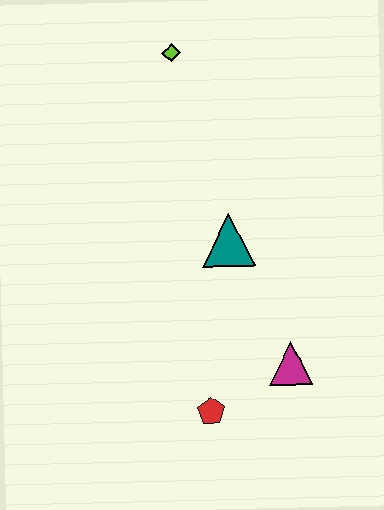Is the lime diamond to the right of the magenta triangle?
No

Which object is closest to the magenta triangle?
The red pentagon is closest to the magenta triangle.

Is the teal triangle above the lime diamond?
No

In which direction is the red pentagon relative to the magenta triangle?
The red pentagon is to the left of the magenta triangle.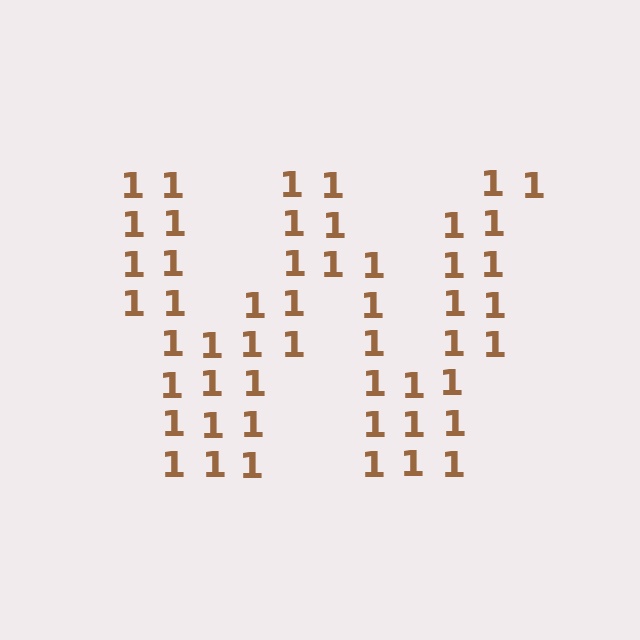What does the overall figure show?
The overall figure shows the letter W.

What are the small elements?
The small elements are digit 1's.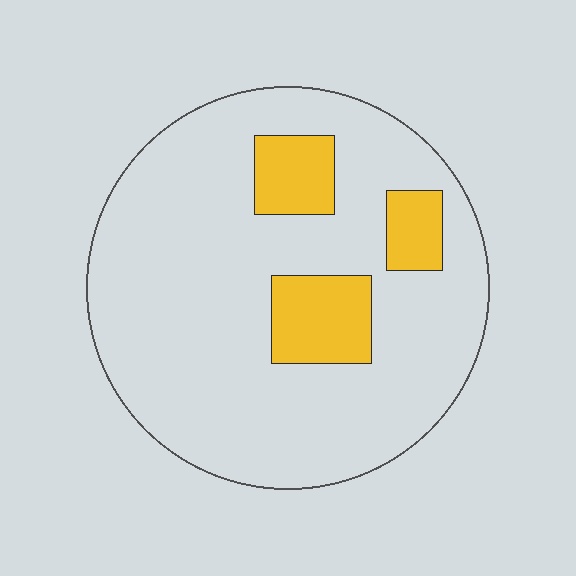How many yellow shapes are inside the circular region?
3.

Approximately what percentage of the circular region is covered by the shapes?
Approximately 15%.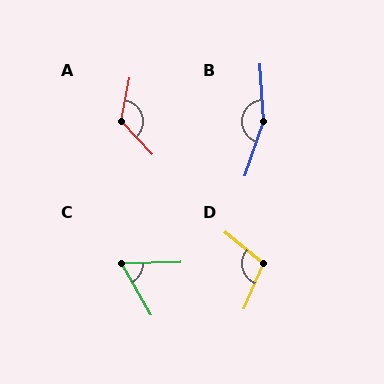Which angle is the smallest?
C, at approximately 62 degrees.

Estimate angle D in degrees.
Approximately 107 degrees.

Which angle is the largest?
B, at approximately 158 degrees.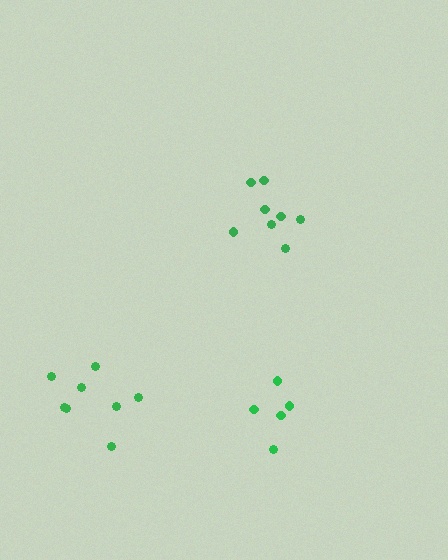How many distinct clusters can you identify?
There are 3 distinct clusters.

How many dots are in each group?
Group 1: 8 dots, Group 2: 8 dots, Group 3: 5 dots (21 total).